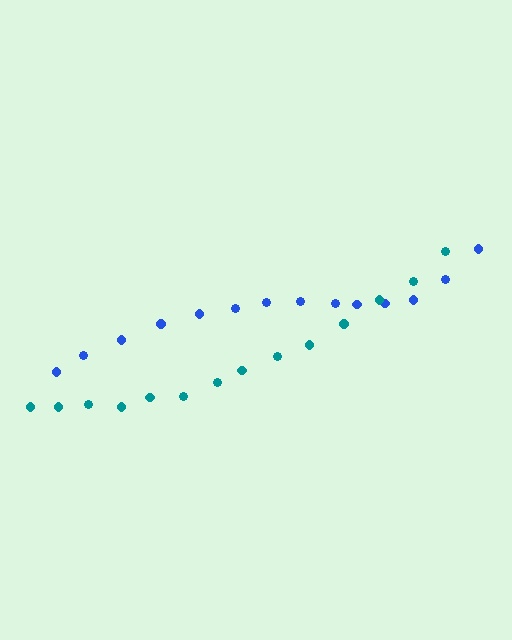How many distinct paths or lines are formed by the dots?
There are 2 distinct paths.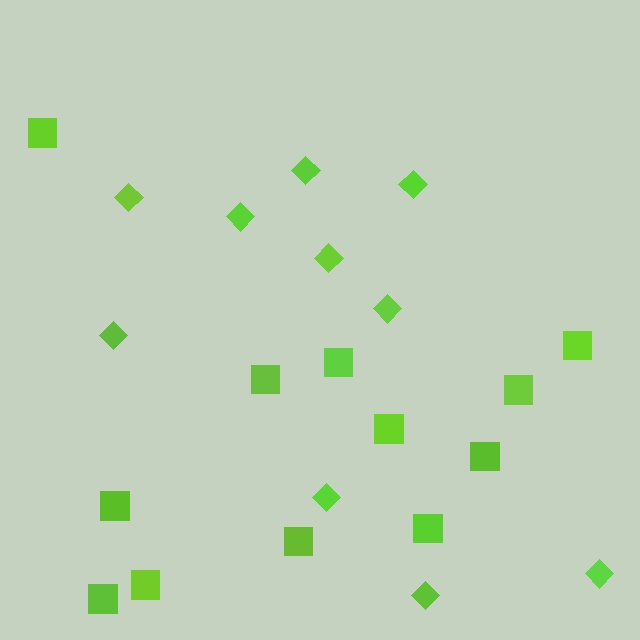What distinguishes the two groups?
There are 2 groups: one group of squares (12) and one group of diamonds (10).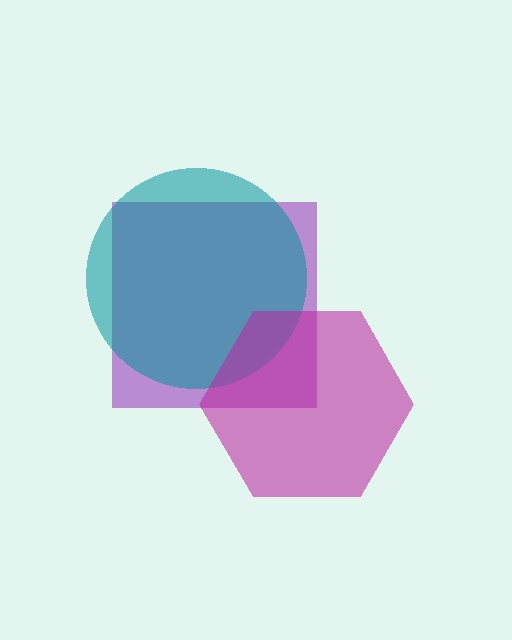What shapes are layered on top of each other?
The layered shapes are: a purple square, a teal circle, a magenta hexagon.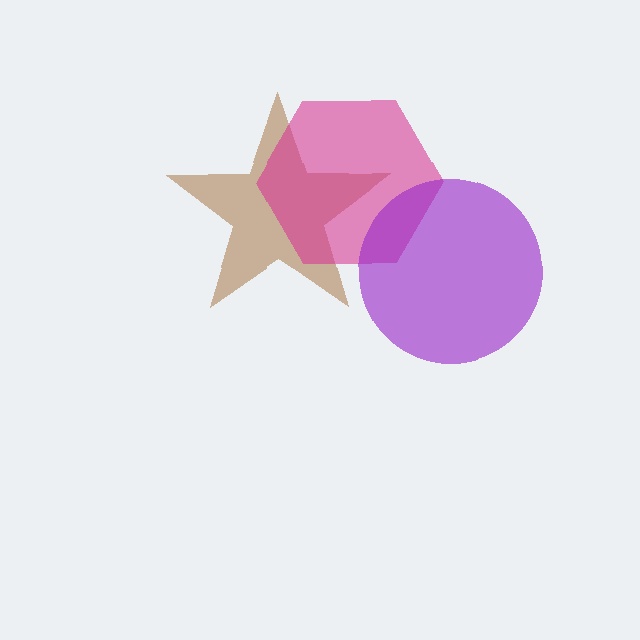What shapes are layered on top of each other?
The layered shapes are: a brown star, a magenta hexagon, a purple circle.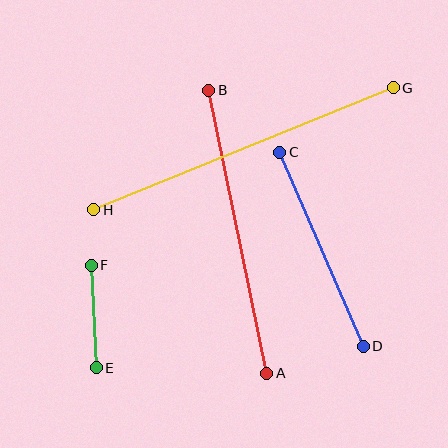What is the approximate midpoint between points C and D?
The midpoint is at approximately (322, 249) pixels.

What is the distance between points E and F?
The distance is approximately 103 pixels.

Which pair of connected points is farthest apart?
Points G and H are farthest apart.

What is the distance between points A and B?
The distance is approximately 289 pixels.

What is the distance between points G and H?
The distance is approximately 323 pixels.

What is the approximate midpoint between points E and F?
The midpoint is at approximately (94, 317) pixels.